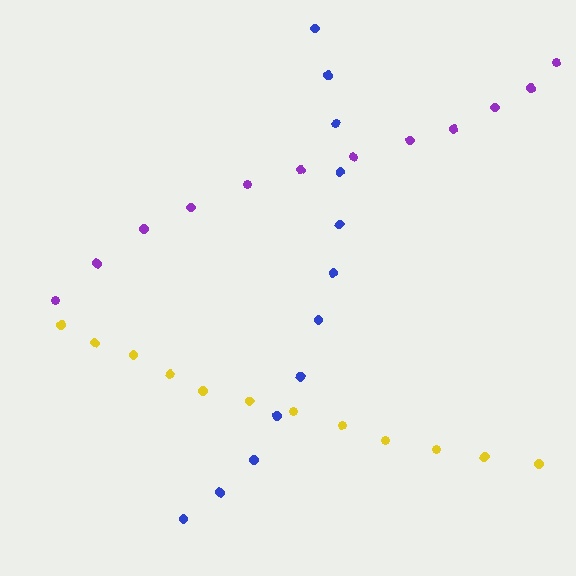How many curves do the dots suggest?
There are 3 distinct paths.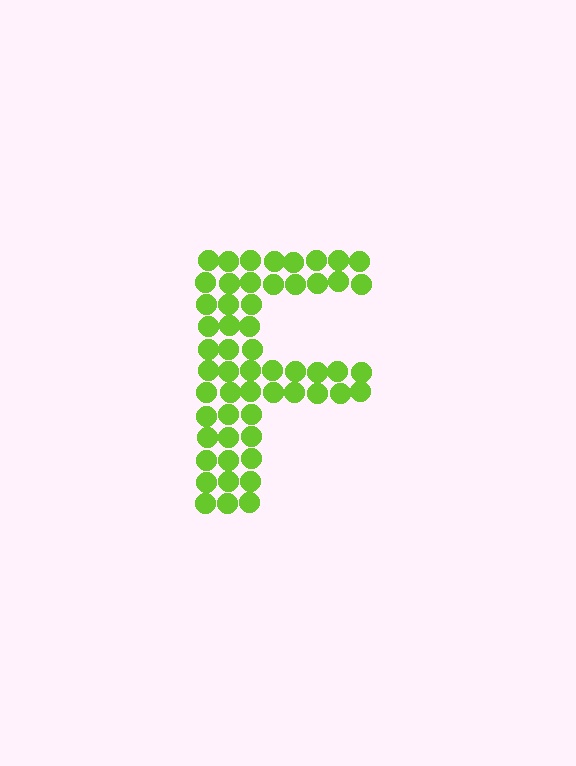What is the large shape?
The large shape is the letter F.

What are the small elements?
The small elements are circles.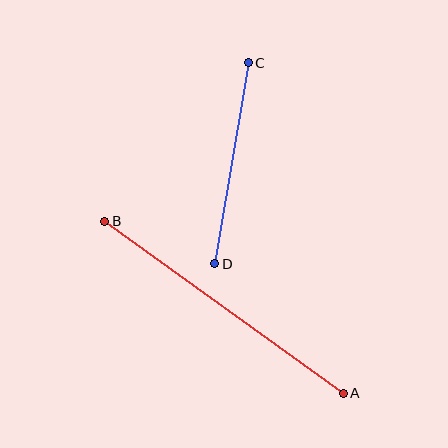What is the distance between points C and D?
The distance is approximately 204 pixels.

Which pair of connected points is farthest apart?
Points A and B are farthest apart.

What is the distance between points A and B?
The distance is approximately 294 pixels.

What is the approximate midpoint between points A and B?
The midpoint is at approximately (224, 307) pixels.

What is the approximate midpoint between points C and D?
The midpoint is at approximately (232, 163) pixels.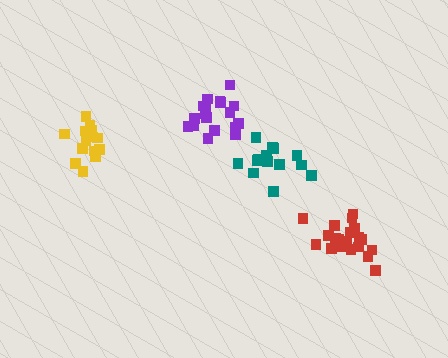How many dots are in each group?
Group 1: 18 dots, Group 2: 14 dots, Group 3: 14 dots, Group 4: 20 dots (66 total).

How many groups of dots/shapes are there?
There are 4 groups.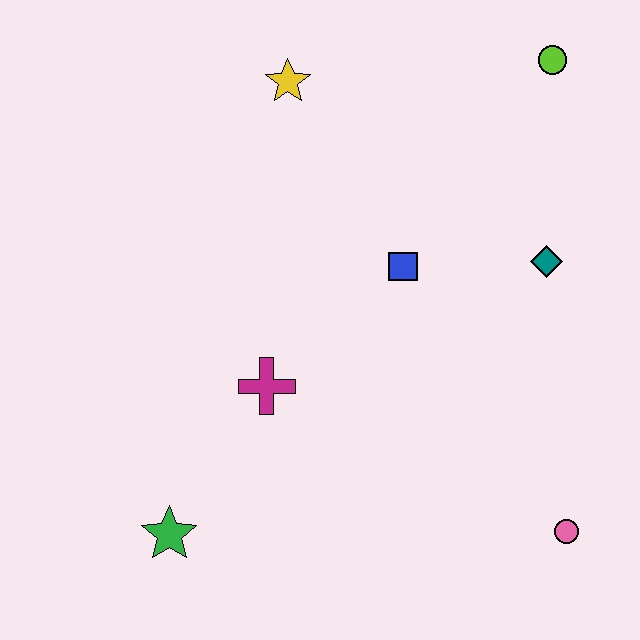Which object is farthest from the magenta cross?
The lime circle is farthest from the magenta cross.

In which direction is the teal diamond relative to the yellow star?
The teal diamond is to the right of the yellow star.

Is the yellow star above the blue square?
Yes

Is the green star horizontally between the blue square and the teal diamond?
No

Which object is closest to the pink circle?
The teal diamond is closest to the pink circle.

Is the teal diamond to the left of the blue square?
No